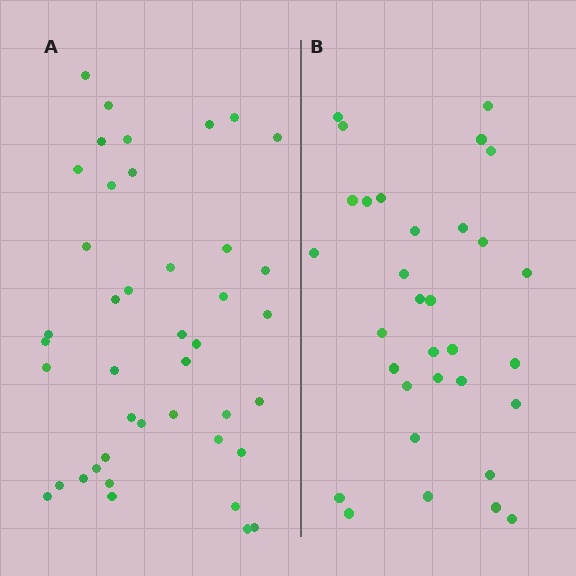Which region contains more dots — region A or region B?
Region A (the left region) has more dots.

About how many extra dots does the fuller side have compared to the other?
Region A has roughly 10 or so more dots than region B.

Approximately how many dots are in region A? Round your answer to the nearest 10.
About 40 dots. (The exact count is 42, which rounds to 40.)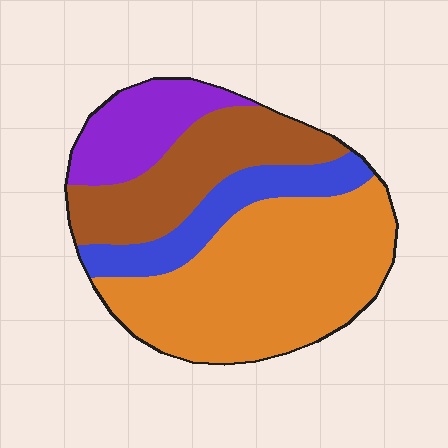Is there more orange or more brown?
Orange.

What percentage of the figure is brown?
Brown covers around 25% of the figure.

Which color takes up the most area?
Orange, at roughly 45%.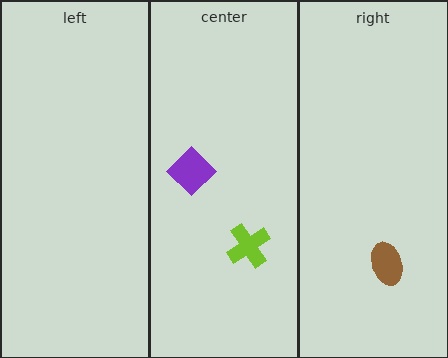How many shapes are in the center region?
2.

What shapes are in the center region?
The purple diamond, the lime cross.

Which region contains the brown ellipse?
The right region.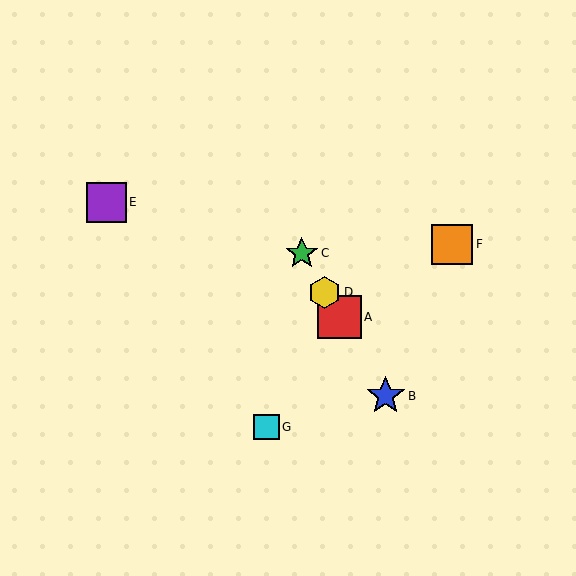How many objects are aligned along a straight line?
4 objects (A, B, C, D) are aligned along a straight line.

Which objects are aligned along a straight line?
Objects A, B, C, D are aligned along a straight line.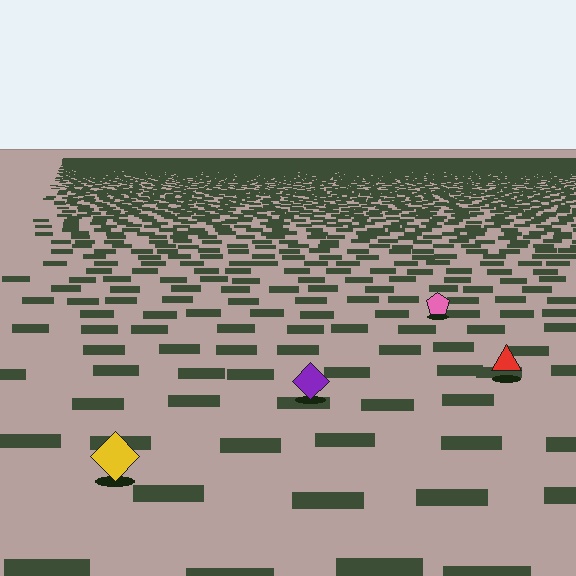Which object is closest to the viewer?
The yellow diamond is closest. The texture marks near it are larger and more spread out.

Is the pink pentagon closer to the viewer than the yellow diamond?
No. The yellow diamond is closer — you can tell from the texture gradient: the ground texture is coarser near it.